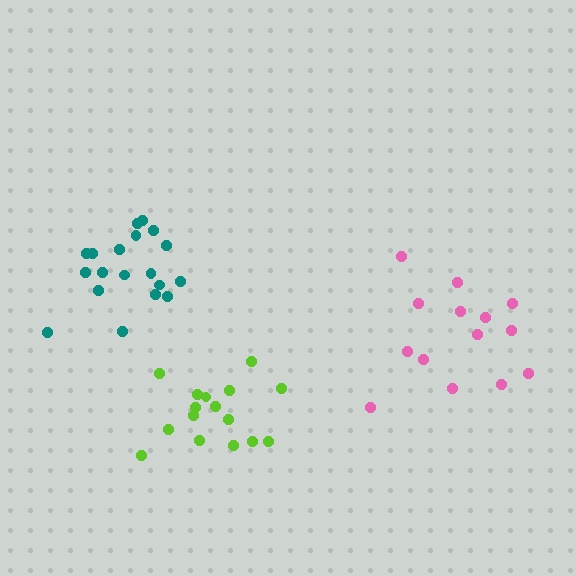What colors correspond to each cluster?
The clusters are colored: teal, pink, lime.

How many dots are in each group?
Group 1: 19 dots, Group 2: 14 dots, Group 3: 16 dots (49 total).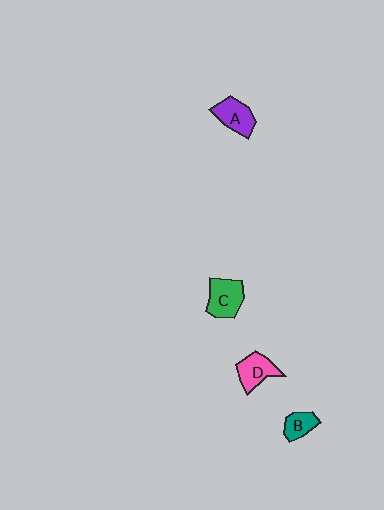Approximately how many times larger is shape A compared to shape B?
Approximately 1.4 times.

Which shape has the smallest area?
Shape B (teal).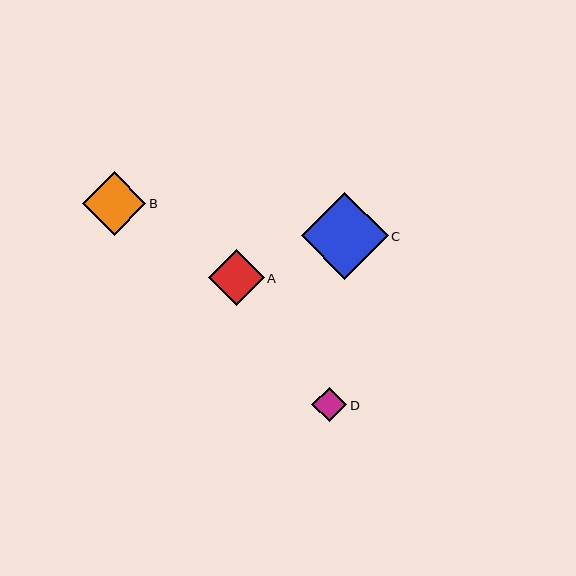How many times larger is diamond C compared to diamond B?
Diamond C is approximately 1.4 times the size of diamond B.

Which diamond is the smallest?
Diamond D is the smallest with a size of approximately 35 pixels.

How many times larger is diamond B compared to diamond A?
Diamond B is approximately 1.1 times the size of diamond A.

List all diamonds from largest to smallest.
From largest to smallest: C, B, A, D.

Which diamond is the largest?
Diamond C is the largest with a size of approximately 87 pixels.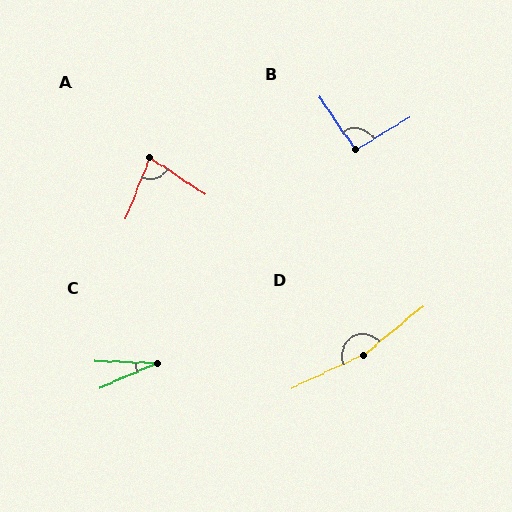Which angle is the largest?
D, at approximately 166 degrees.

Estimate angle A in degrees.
Approximately 78 degrees.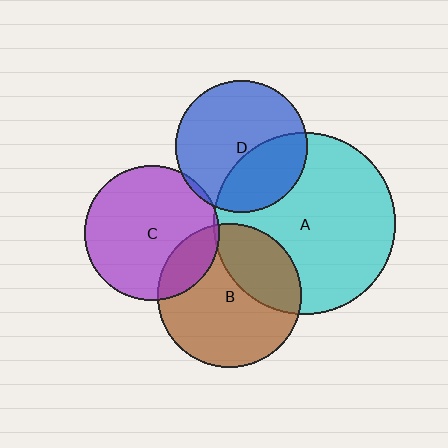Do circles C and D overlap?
Yes.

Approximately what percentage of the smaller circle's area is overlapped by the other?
Approximately 5%.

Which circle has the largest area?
Circle A (cyan).